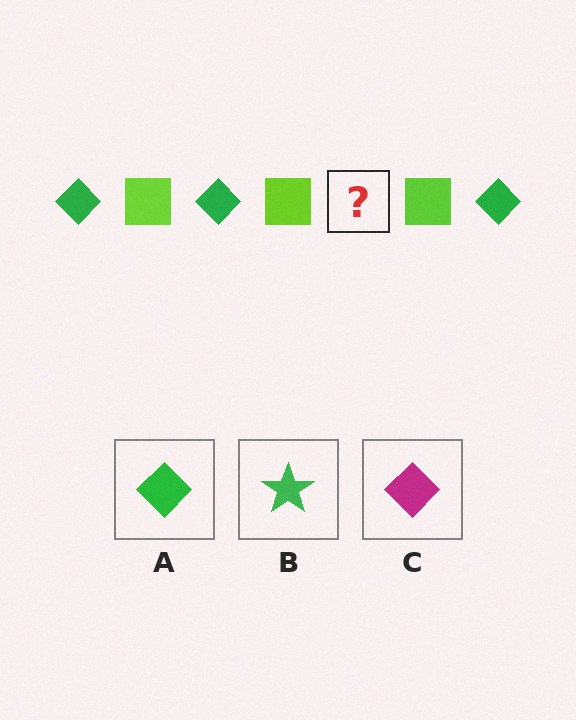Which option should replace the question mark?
Option A.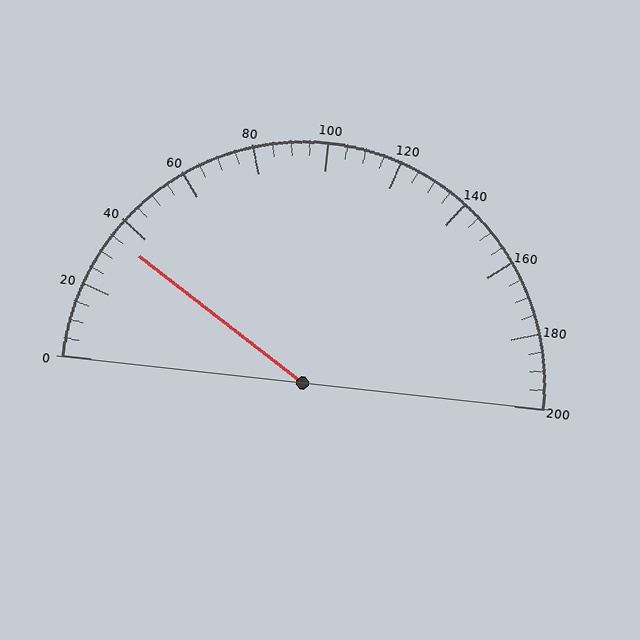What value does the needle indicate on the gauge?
The needle indicates approximately 35.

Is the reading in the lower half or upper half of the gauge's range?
The reading is in the lower half of the range (0 to 200).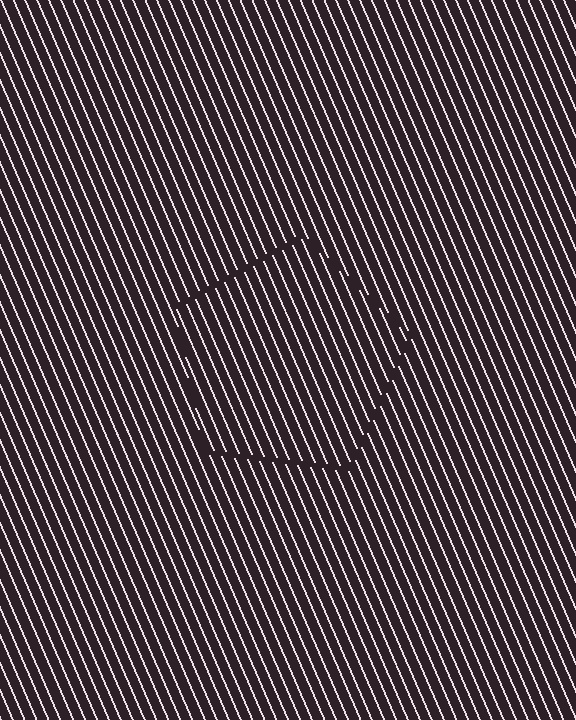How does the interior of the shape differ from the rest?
The interior of the shape contains the same grating, shifted by half a period — the contour is defined by the phase discontinuity where line-ends from the inner and outer gratings abut.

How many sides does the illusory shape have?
5 sides — the line-ends trace a pentagon.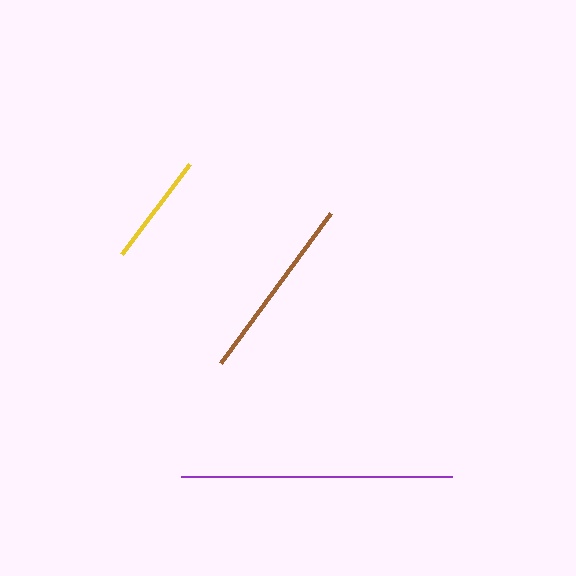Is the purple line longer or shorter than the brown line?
The purple line is longer than the brown line.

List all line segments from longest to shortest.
From longest to shortest: purple, brown, yellow.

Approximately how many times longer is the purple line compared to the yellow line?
The purple line is approximately 2.4 times the length of the yellow line.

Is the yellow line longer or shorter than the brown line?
The brown line is longer than the yellow line.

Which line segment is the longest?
The purple line is the longest at approximately 271 pixels.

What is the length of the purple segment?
The purple segment is approximately 271 pixels long.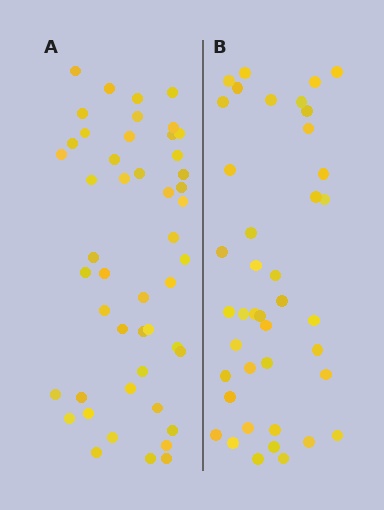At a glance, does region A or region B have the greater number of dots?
Region A (the left region) has more dots.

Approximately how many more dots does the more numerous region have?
Region A has roughly 8 or so more dots than region B.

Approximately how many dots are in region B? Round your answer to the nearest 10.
About 40 dots. (The exact count is 41, which rounds to 40.)